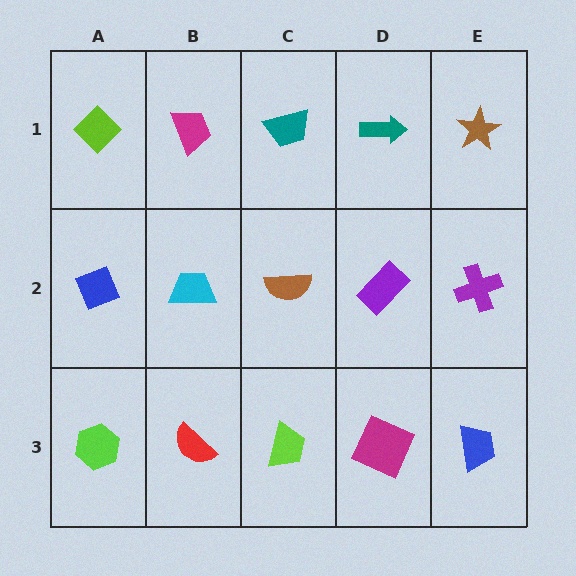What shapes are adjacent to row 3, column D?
A purple rectangle (row 2, column D), a lime trapezoid (row 3, column C), a blue trapezoid (row 3, column E).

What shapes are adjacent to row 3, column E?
A purple cross (row 2, column E), a magenta square (row 3, column D).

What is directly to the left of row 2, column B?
A blue diamond.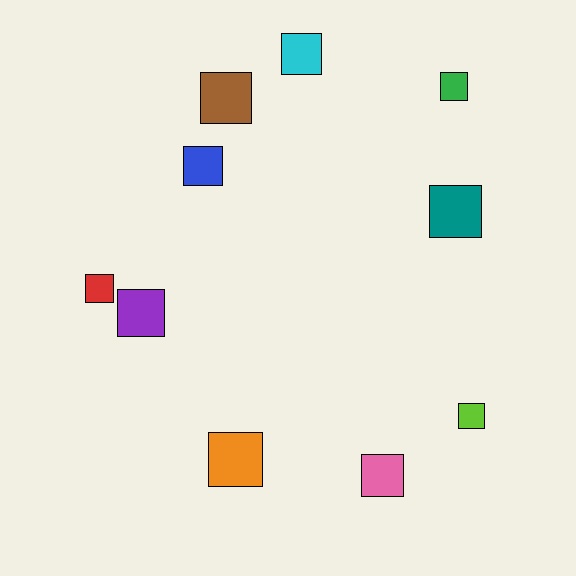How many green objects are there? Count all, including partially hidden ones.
There is 1 green object.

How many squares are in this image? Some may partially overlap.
There are 10 squares.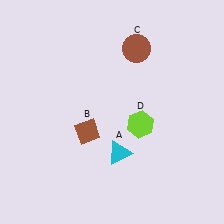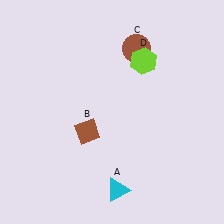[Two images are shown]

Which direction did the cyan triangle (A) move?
The cyan triangle (A) moved down.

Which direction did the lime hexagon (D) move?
The lime hexagon (D) moved up.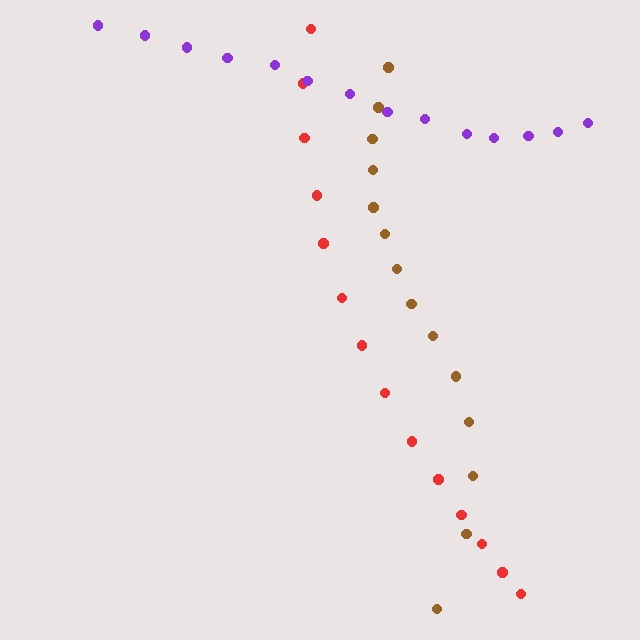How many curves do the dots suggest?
There are 3 distinct paths.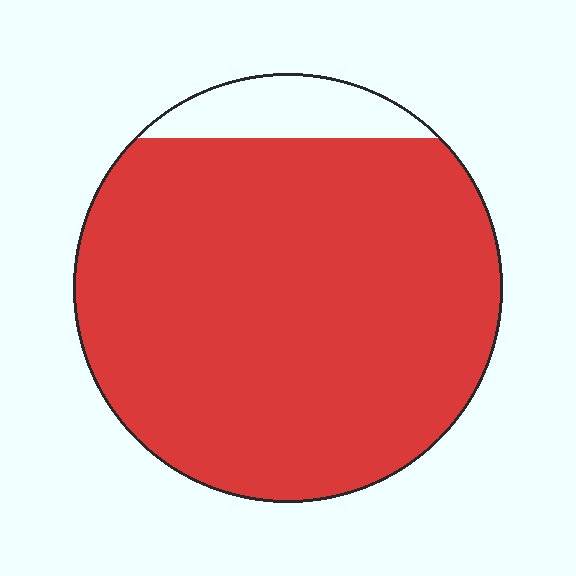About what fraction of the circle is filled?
About nine tenths (9/10).